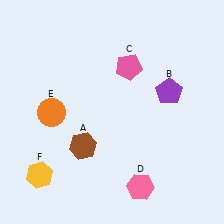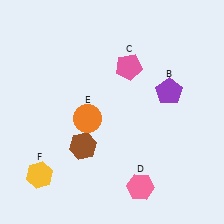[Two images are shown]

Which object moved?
The orange circle (E) moved right.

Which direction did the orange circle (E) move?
The orange circle (E) moved right.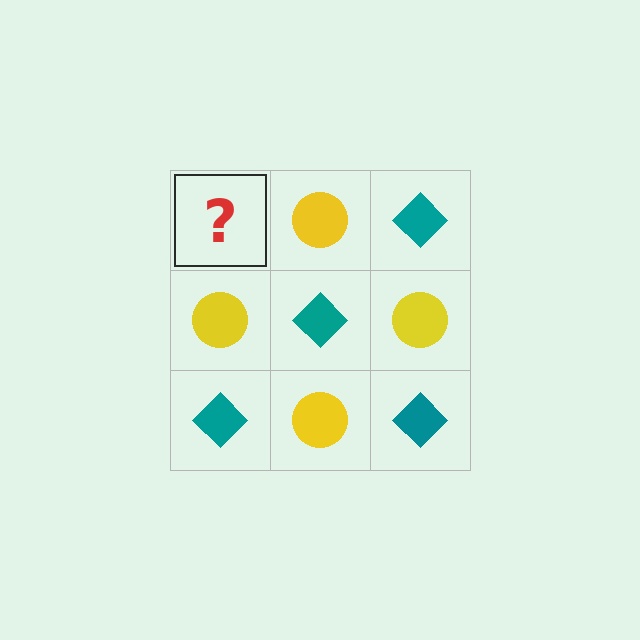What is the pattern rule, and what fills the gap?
The rule is that it alternates teal diamond and yellow circle in a checkerboard pattern. The gap should be filled with a teal diamond.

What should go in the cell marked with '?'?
The missing cell should contain a teal diamond.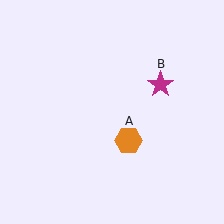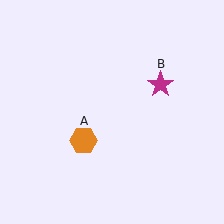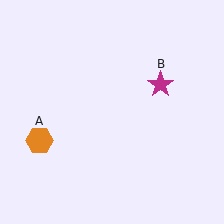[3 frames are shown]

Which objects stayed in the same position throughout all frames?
Magenta star (object B) remained stationary.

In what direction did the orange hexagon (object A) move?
The orange hexagon (object A) moved left.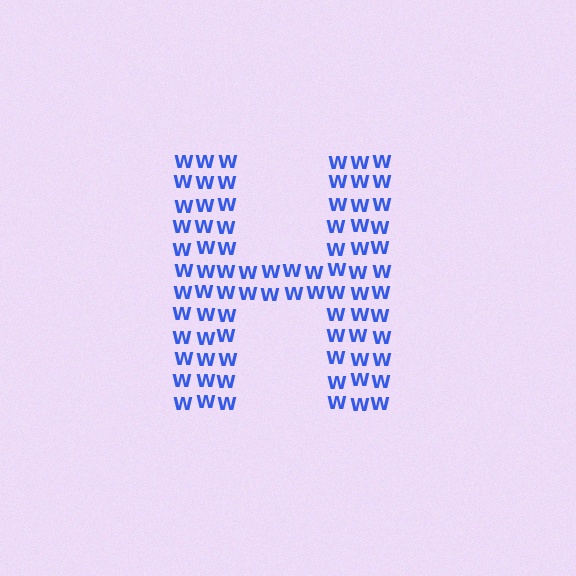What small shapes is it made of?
It is made of small letter W's.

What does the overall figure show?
The overall figure shows the letter H.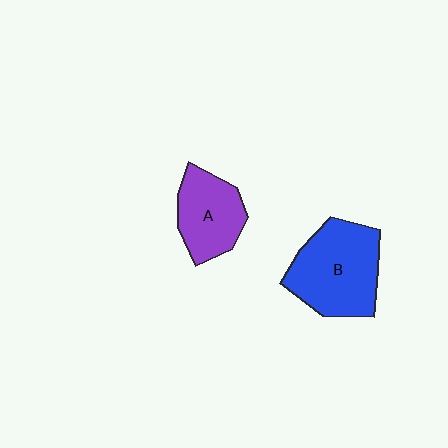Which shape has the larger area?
Shape B (blue).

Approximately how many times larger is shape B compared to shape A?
Approximately 1.5 times.